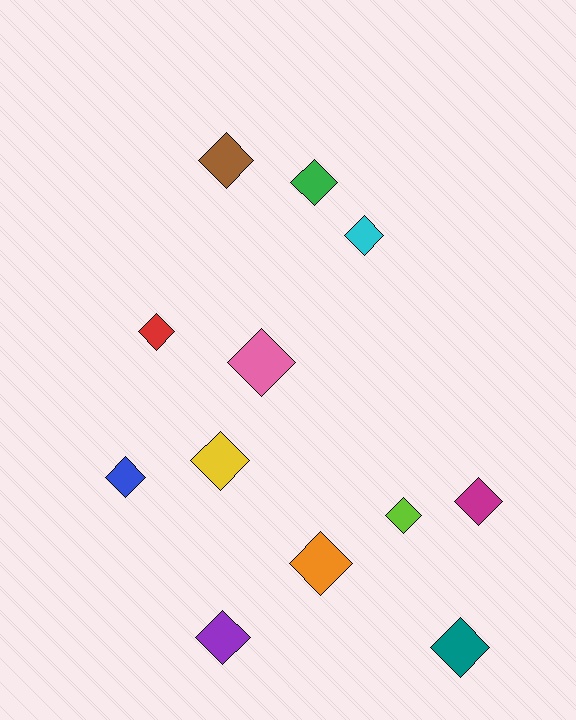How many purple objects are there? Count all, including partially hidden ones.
There is 1 purple object.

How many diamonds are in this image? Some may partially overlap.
There are 12 diamonds.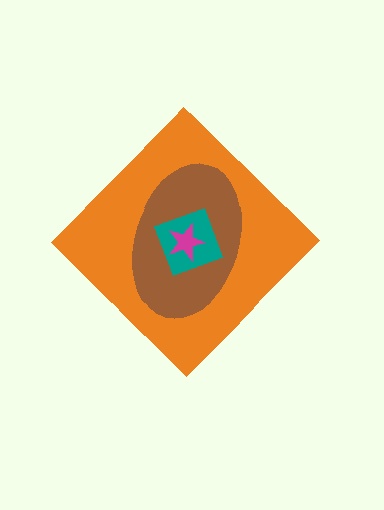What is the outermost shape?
The orange diamond.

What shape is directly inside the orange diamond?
The brown ellipse.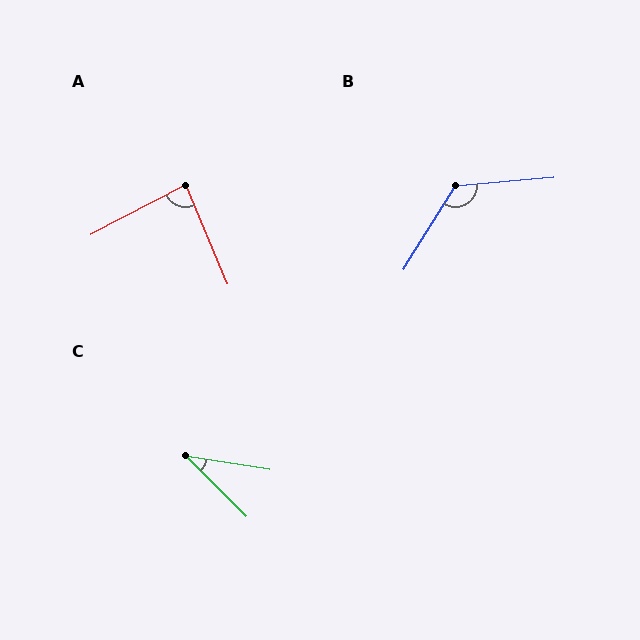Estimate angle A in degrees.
Approximately 85 degrees.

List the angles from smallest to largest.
C (36°), A (85°), B (127°).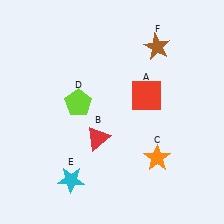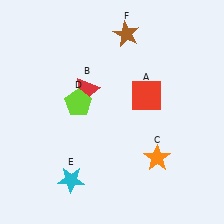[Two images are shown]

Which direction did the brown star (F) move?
The brown star (F) moved left.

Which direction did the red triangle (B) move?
The red triangle (B) moved up.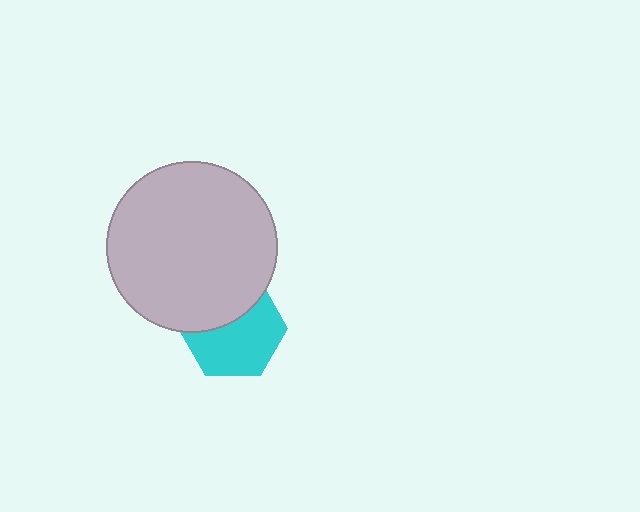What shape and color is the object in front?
The object in front is a light gray circle.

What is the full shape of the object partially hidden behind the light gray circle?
The partially hidden object is a cyan hexagon.